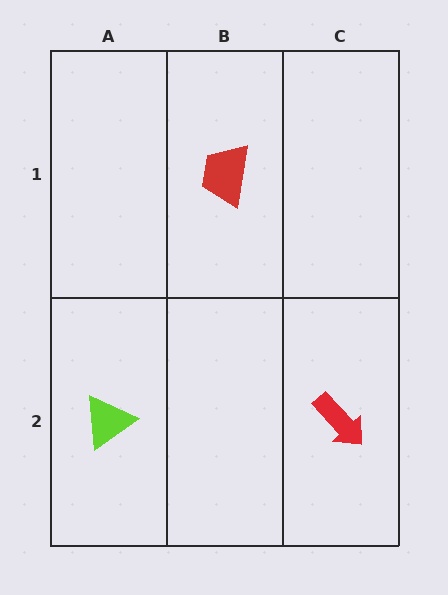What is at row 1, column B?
A red trapezoid.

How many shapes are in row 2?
2 shapes.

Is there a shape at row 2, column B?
No, that cell is empty.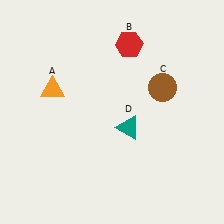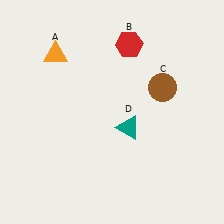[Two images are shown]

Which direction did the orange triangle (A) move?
The orange triangle (A) moved up.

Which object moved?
The orange triangle (A) moved up.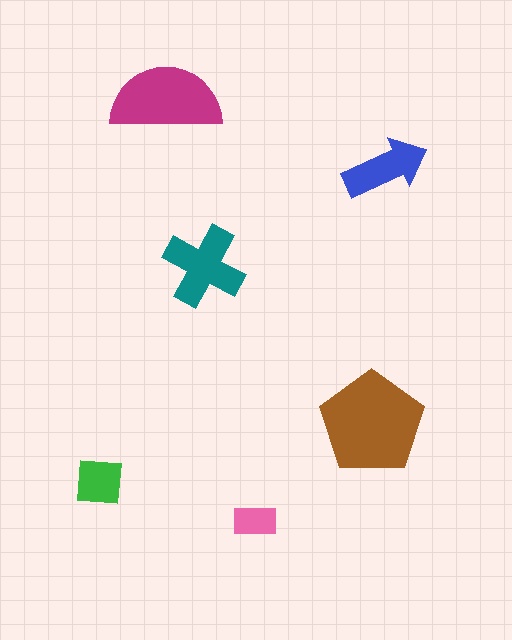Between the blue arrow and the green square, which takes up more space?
The blue arrow.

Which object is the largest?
The brown pentagon.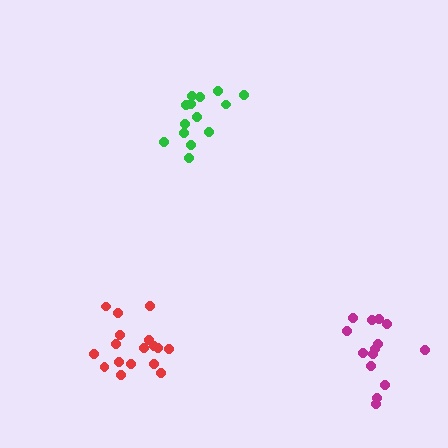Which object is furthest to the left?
The red cluster is leftmost.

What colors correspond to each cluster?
The clusters are colored: green, magenta, red.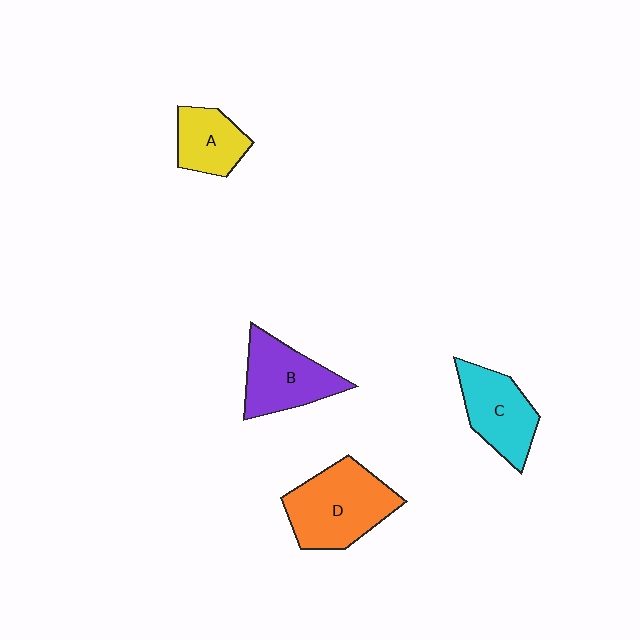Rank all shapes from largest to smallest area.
From largest to smallest: D (orange), B (purple), C (cyan), A (yellow).